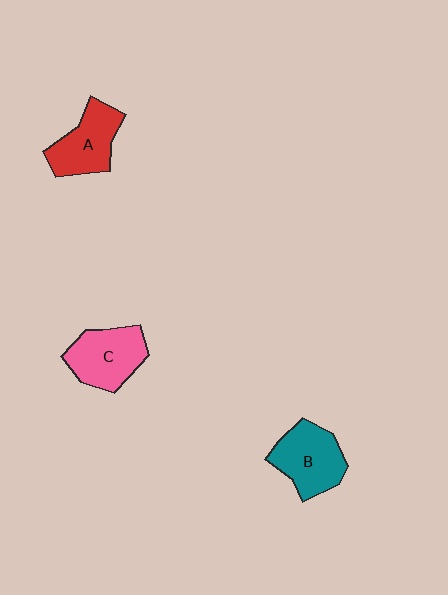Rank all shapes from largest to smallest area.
From largest to smallest: B (teal), C (pink), A (red).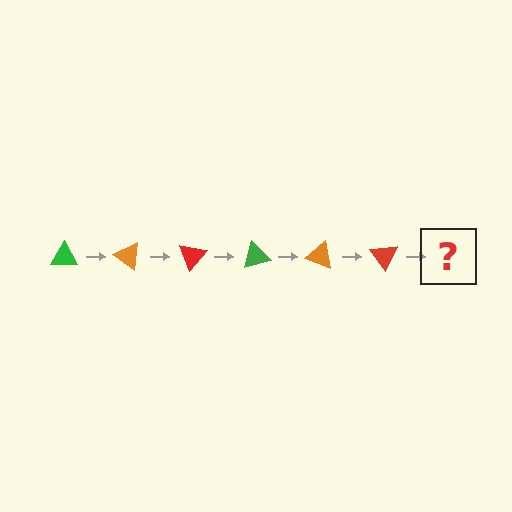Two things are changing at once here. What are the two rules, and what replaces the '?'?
The two rules are that it rotates 35 degrees each step and the color cycles through green, orange, and red. The '?' should be a green triangle, rotated 210 degrees from the start.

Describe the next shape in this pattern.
It should be a green triangle, rotated 210 degrees from the start.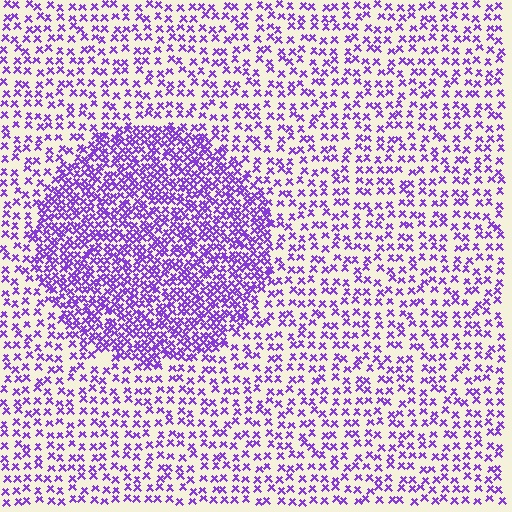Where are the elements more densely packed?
The elements are more densely packed inside the circle boundary.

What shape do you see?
I see a circle.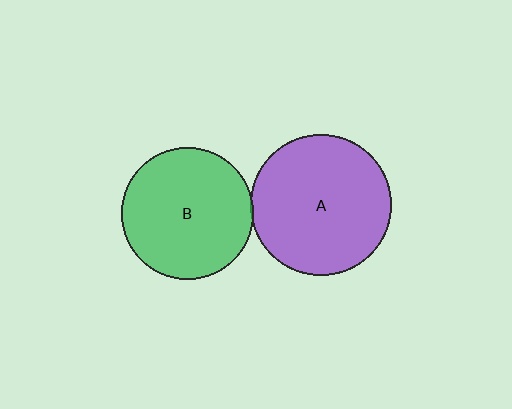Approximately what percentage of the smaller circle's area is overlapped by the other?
Approximately 5%.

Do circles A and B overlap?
Yes.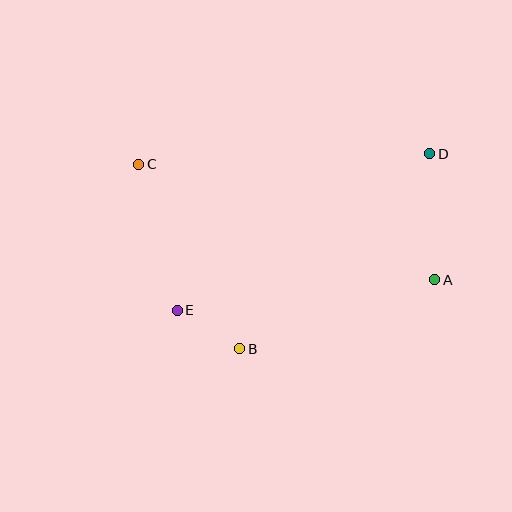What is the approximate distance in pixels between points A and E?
The distance between A and E is approximately 259 pixels.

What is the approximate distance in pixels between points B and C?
The distance between B and C is approximately 210 pixels.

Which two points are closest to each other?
Points B and E are closest to each other.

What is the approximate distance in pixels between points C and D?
The distance between C and D is approximately 291 pixels.